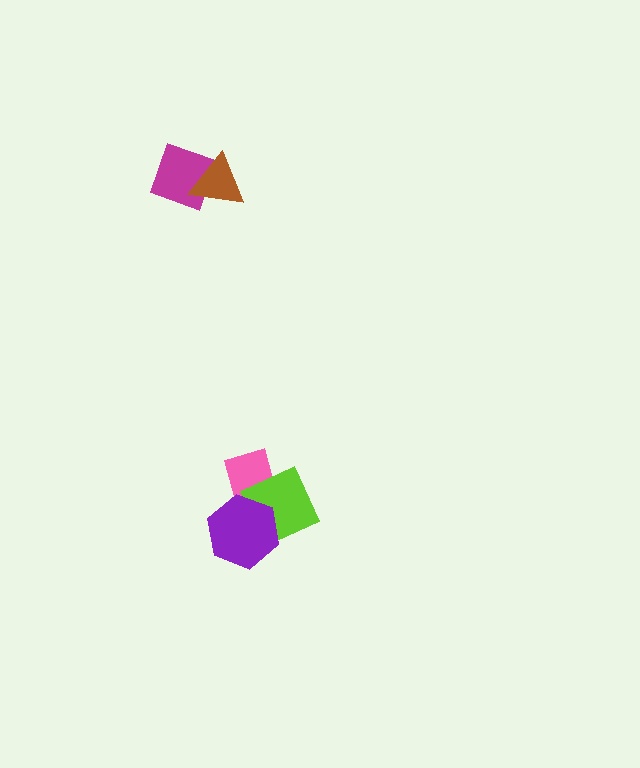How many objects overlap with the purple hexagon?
2 objects overlap with the purple hexagon.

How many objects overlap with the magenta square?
1 object overlaps with the magenta square.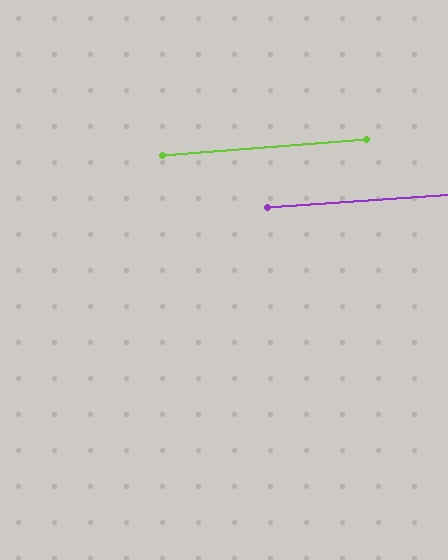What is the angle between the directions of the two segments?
Approximately 0 degrees.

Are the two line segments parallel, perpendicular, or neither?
Parallel — their directions differ by only 0.1°.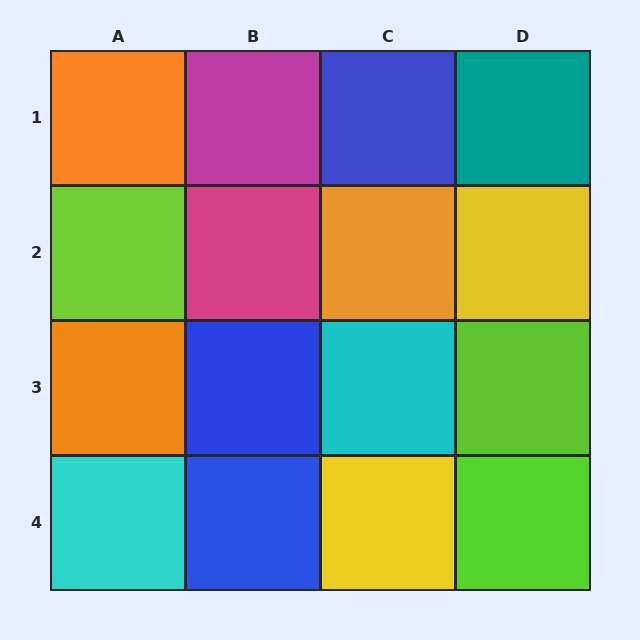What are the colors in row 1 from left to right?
Orange, magenta, blue, teal.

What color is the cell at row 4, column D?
Lime.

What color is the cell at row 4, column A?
Cyan.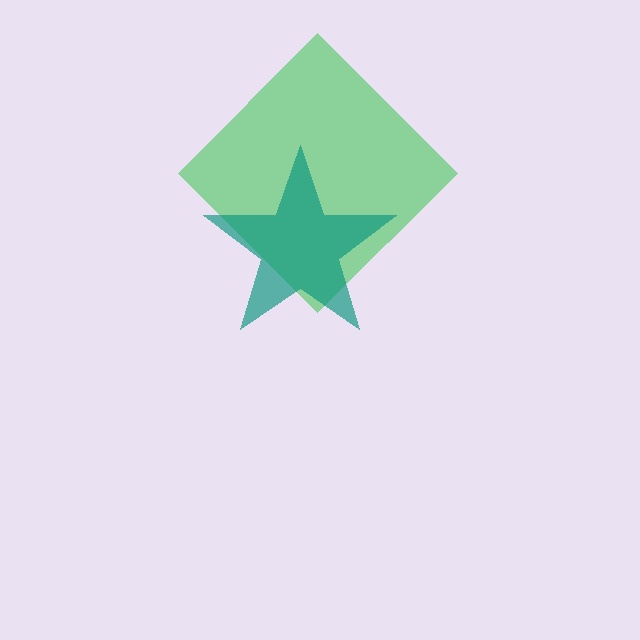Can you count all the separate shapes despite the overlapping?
Yes, there are 2 separate shapes.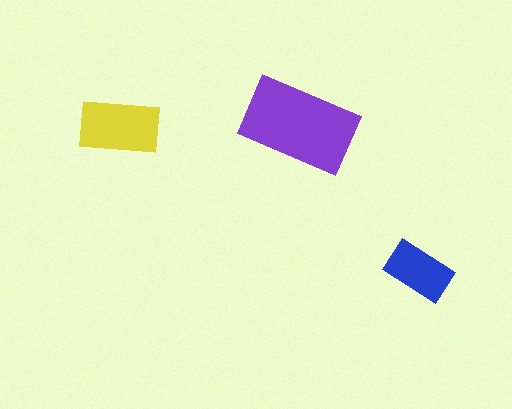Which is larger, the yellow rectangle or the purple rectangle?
The purple one.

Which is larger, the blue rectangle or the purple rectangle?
The purple one.